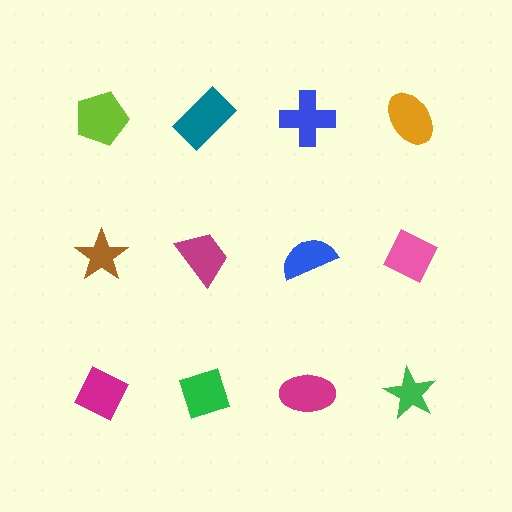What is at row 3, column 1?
A magenta diamond.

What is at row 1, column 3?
A blue cross.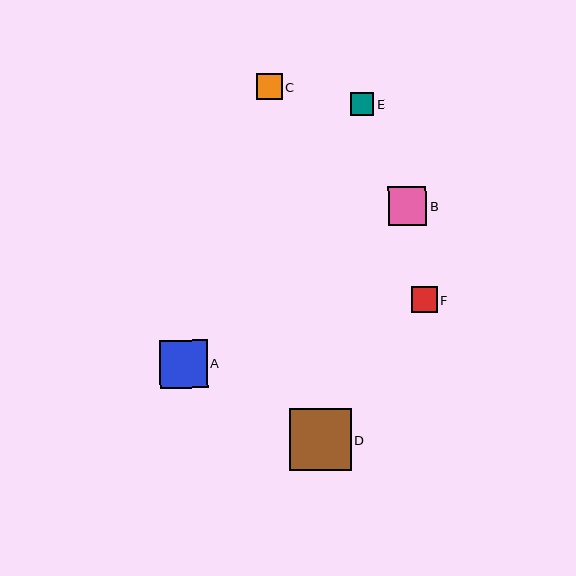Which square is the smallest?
Square E is the smallest with a size of approximately 23 pixels.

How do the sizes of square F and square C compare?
Square F and square C are approximately the same size.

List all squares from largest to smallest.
From largest to smallest: D, A, B, F, C, E.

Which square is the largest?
Square D is the largest with a size of approximately 62 pixels.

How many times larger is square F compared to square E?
Square F is approximately 1.1 times the size of square E.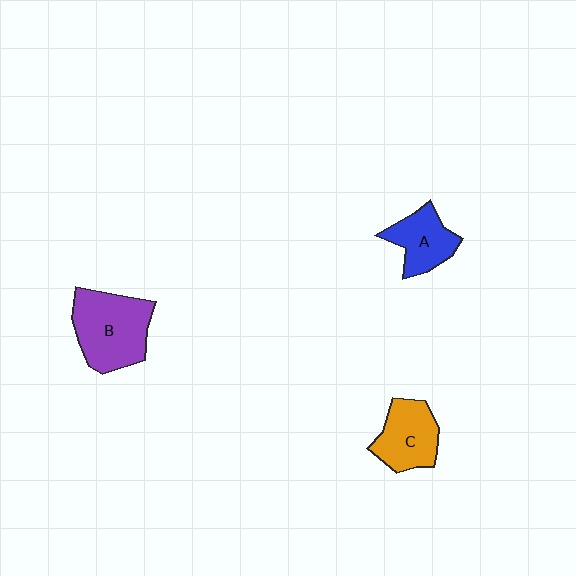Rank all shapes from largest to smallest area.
From largest to smallest: B (purple), C (orange), A (blue).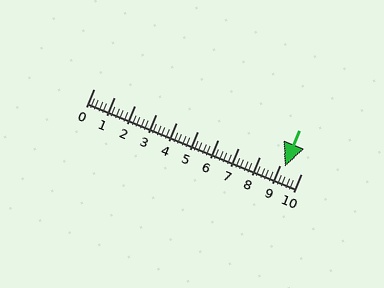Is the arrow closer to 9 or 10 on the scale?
The arrow is closer to 9.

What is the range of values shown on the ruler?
The ruler shows values from 0 to 10.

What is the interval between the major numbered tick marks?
The major tick marks are spaced 1 units apart.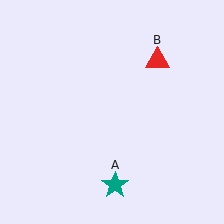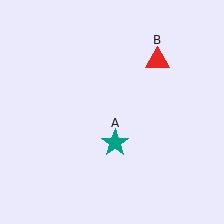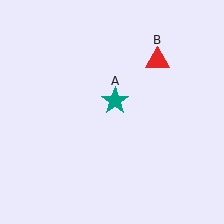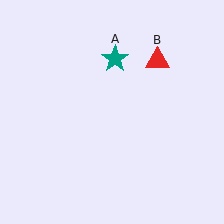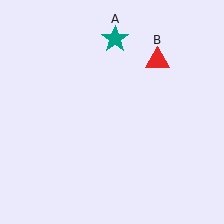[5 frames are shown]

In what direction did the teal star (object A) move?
The teal star (object A) moved up.